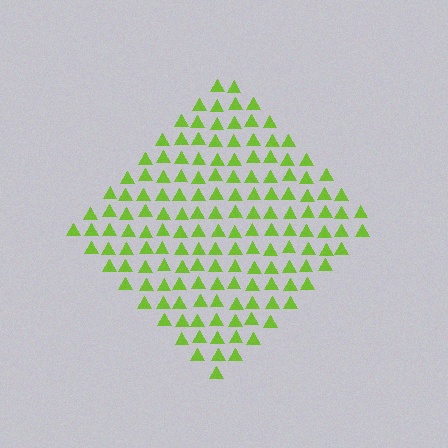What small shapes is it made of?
It is made of small triangles.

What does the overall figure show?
The overall figure shows a diamond.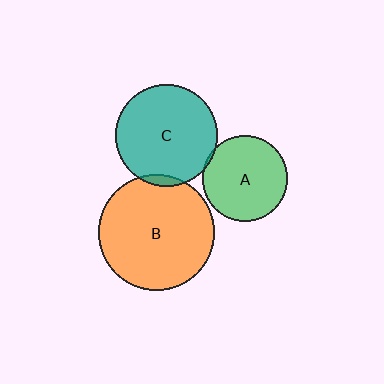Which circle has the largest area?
Circle B (orange).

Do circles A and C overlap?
Yes.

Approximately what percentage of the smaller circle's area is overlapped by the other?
Approximately 5%.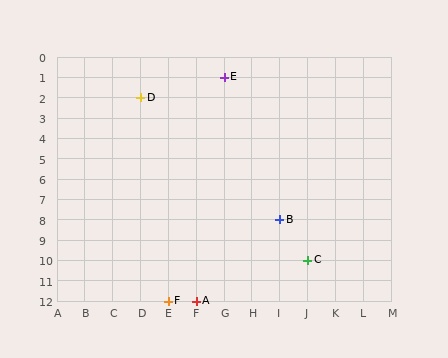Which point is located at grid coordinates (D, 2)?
Point D is at (D, 2).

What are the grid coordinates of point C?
Point C is at grid coordinates (J, 10).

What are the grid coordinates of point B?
Point B is at grid coordinates (I, 8).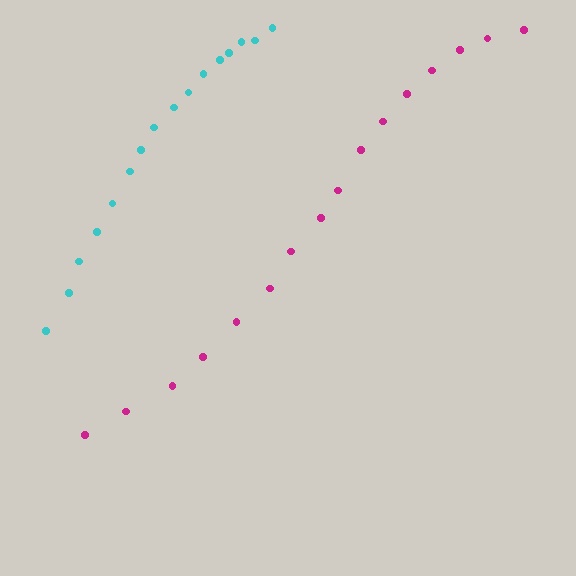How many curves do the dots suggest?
There are 2 distinct paths.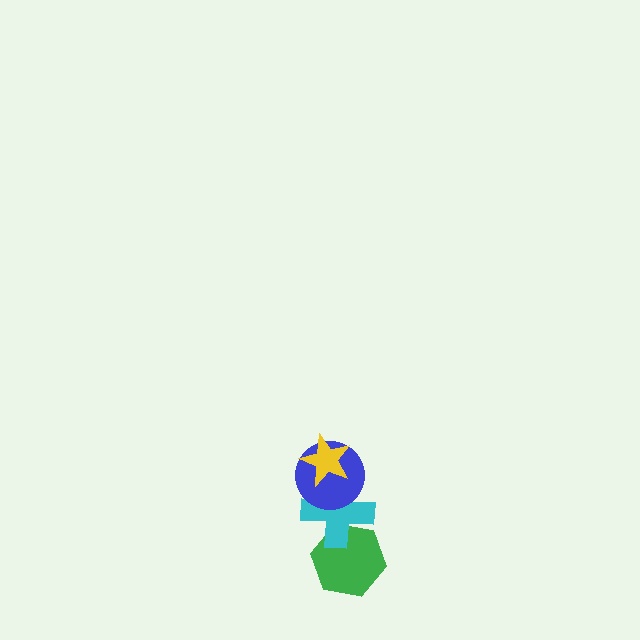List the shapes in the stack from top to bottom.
From top to bottom: the yellow star, the blue circle, the cyan cross, the green hexagon.